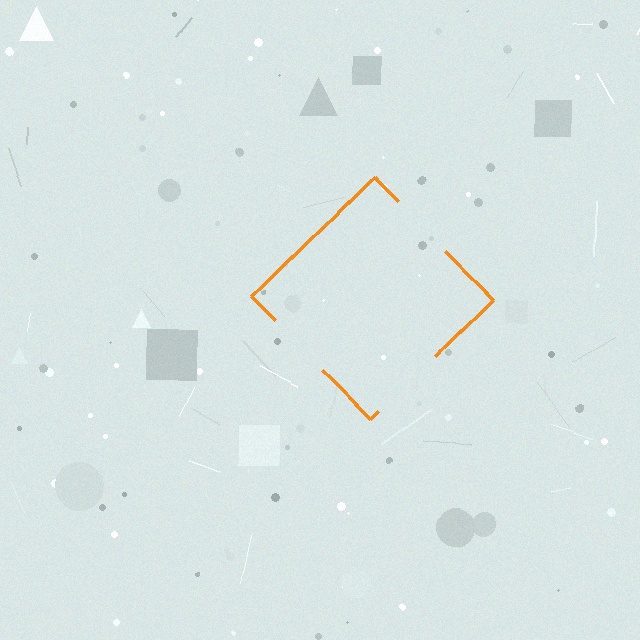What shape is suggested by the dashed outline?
The dashed outline suggests a diamond.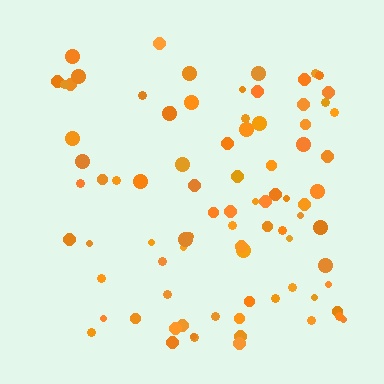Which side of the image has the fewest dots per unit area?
The left.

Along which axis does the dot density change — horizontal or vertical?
Horizontal.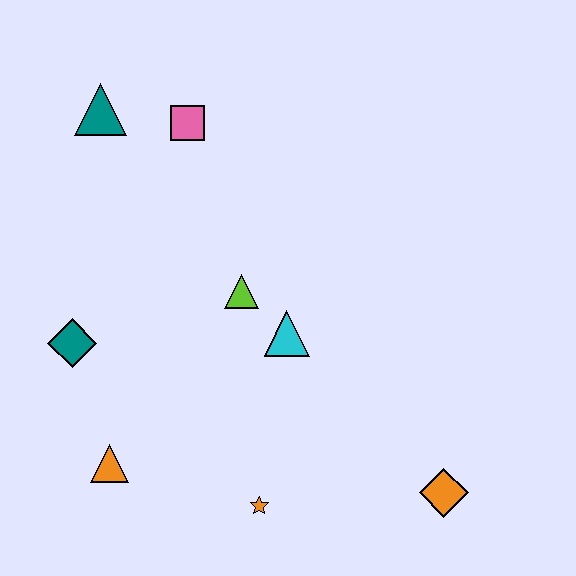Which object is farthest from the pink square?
The orange diamond is farthest from the pink square.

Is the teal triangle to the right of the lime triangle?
No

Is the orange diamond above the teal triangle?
No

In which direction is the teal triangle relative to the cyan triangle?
The teal triangle is above the cyan triangle.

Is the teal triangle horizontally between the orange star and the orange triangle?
No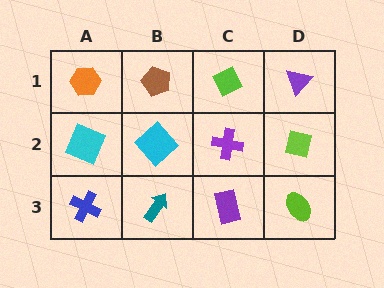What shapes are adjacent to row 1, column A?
A cyan square (row 2, column A), a brown pentagon (row 1, column B).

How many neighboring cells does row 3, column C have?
3.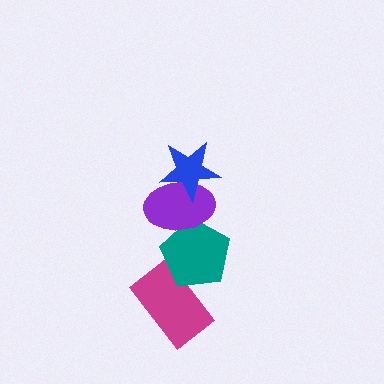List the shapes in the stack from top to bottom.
From top to bottom: the blue star, the purple ellipse, the teal pentagon, the magenta rectangle.